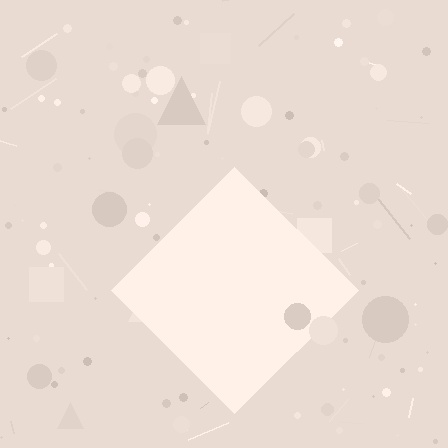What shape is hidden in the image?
A diamond is hidden in the image.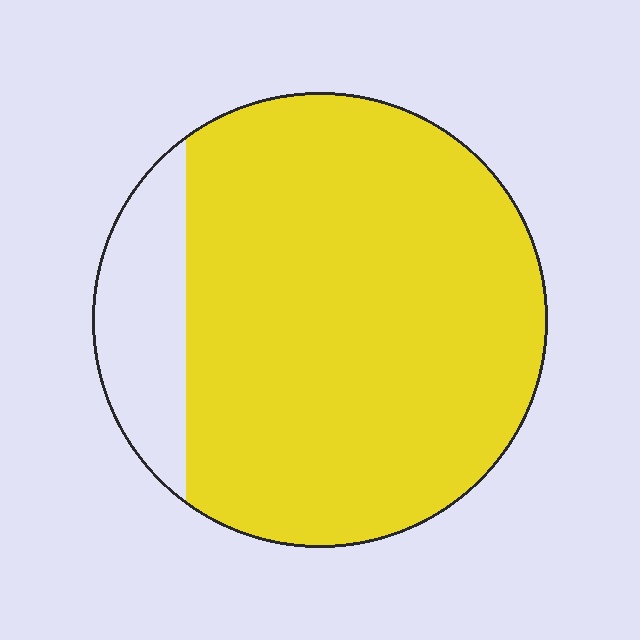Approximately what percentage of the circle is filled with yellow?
Approximately 85%.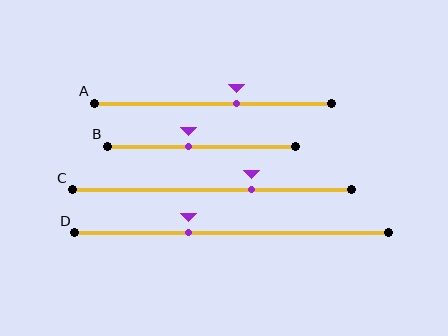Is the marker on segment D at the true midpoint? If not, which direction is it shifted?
No, the marker on segment D is shifted to the left by about 14% of the segment length.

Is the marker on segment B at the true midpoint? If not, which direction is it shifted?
No, the marker on segment B is shifted to the left by about 7% of the segment length.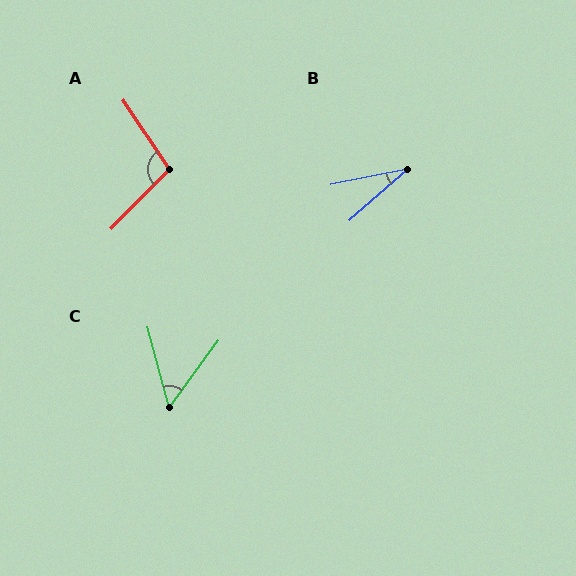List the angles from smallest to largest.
B (29°), C (51°), A (102°).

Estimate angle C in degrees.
Approximately 51 degrees.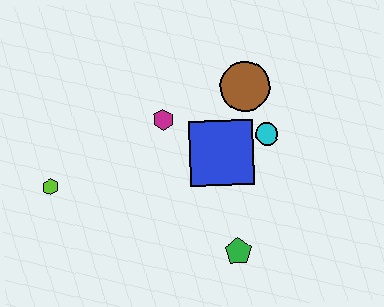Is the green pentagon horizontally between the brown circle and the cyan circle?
No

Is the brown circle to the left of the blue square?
No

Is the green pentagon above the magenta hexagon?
No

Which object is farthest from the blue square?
The lime hexagon is farthest from the blue square.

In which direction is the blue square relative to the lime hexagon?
The blue square is to the right of the lime hexagon.